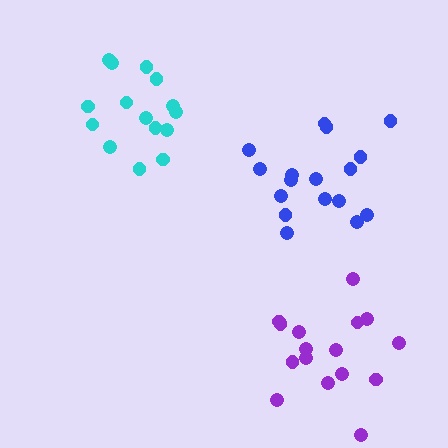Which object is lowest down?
The purple cluster is bottommost.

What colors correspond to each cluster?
The clusters are colored: purple, cyan, blue.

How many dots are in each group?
Group 1: 16 dots, Group 2: 15 dots, Group 3: 17 dots (48 total).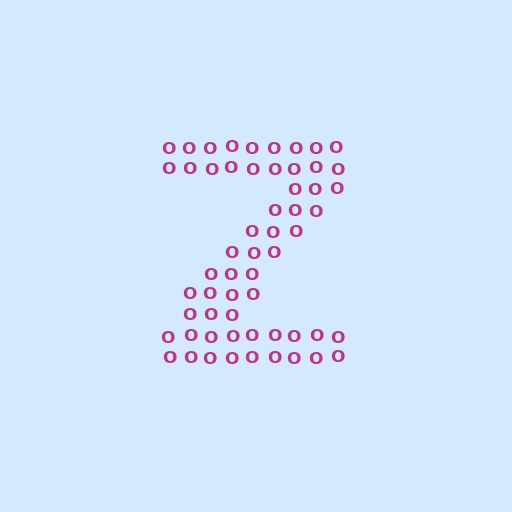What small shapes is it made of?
It is made of small letter O's.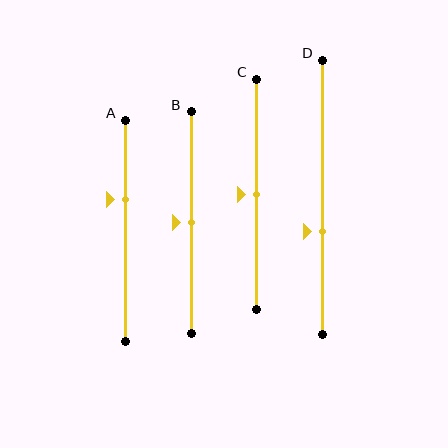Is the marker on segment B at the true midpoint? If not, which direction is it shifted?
Yes, the marker on segment B is at the true midpoint.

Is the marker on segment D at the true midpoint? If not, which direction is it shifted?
No, the marker on segment D is shifted downward by about 12% of the segment length.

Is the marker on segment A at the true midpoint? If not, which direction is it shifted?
No, the marker on segment A is shifted upward by about 14% of the segment length.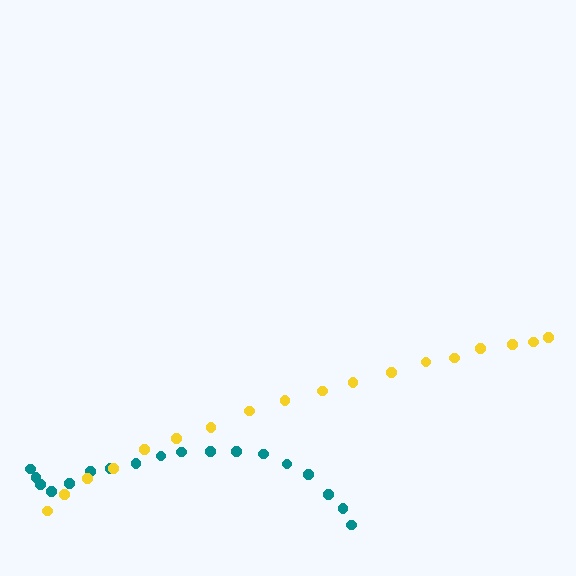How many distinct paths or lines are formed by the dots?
There are 2 distinct paths.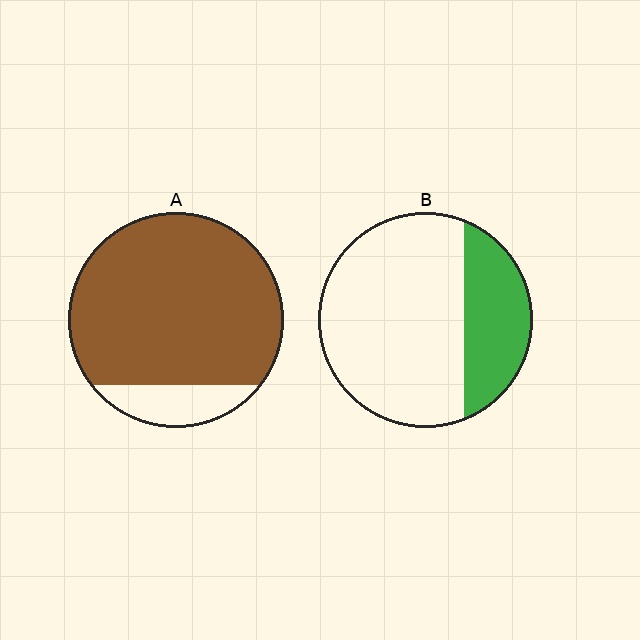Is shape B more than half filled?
No.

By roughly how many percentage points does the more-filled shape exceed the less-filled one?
By roughly 60 percentage points (A over B).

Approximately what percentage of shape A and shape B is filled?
A is approximately 85% and B is approximately 30%.